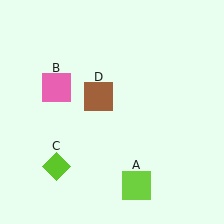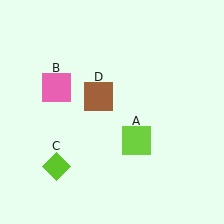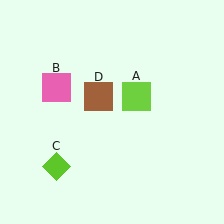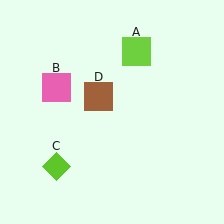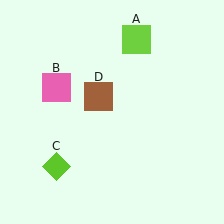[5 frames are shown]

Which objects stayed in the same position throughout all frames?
Pink square (object B) and lime diamond (object C) and brown square (object D) remained stationary.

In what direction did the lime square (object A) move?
The lime square (object A) moved up.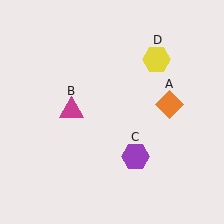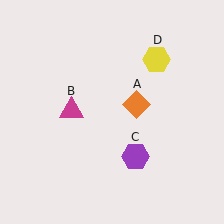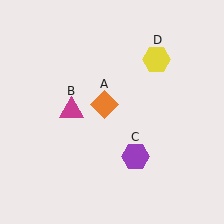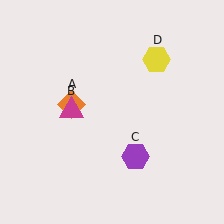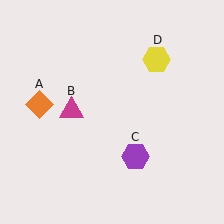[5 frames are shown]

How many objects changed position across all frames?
1 object changed position: orange diamond (object A).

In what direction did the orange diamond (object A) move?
The orange diamond (object A) moved left.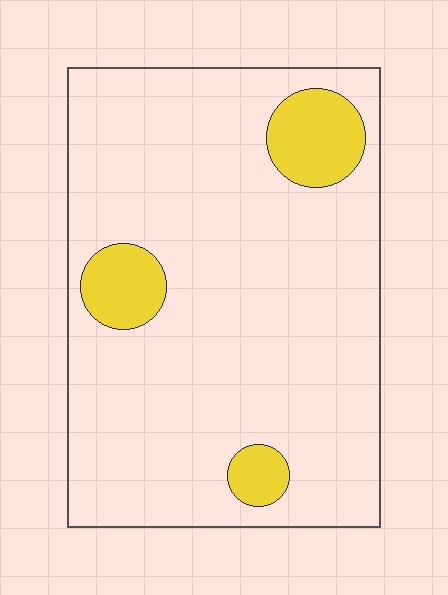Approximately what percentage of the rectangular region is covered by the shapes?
Approximately 10%.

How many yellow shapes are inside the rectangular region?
3.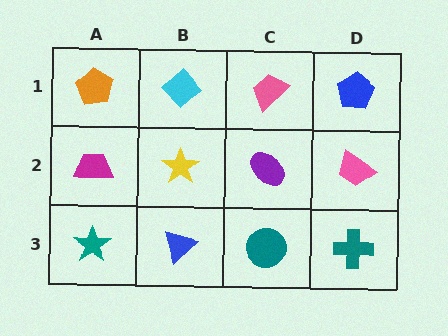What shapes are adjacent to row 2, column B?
A cyan diamond (row 1, column B), a blue triangle (row 3, column B), a magenta trapezoid (row 2, column A), a purple ellipse (row 2, column C).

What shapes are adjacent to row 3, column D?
A pink trapezoid (row 2, column D), a teal circle (row 3, column C).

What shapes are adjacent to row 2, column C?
A pink trapezoid (row 1, column C), a teal circle (row 3, column C), a yellow star (row 2, column B), a pink trapezoid (row 2, column D).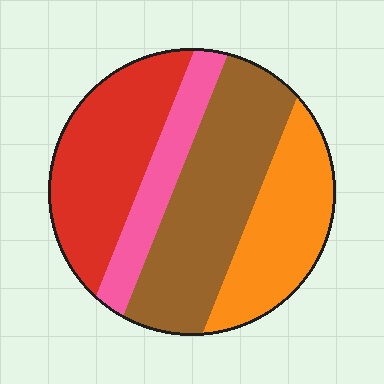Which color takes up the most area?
Brown, at roughly 35%.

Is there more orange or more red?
Red.